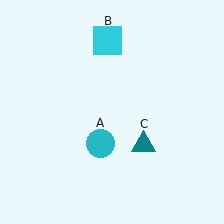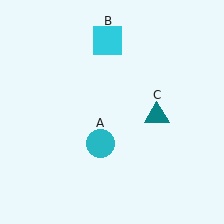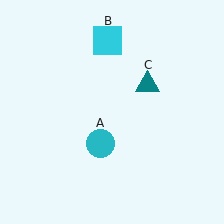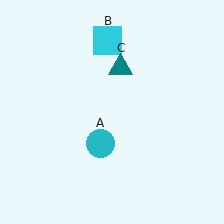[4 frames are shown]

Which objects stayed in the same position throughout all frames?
Cyan circle (object A) and cyan square (object B) remained stationary.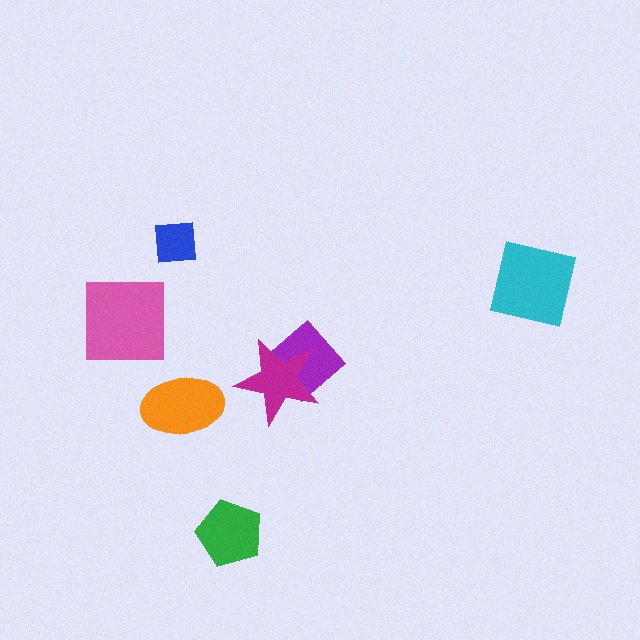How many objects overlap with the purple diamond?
1 object overlaps with the purple diamond.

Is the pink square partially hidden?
No, no other shape covers it.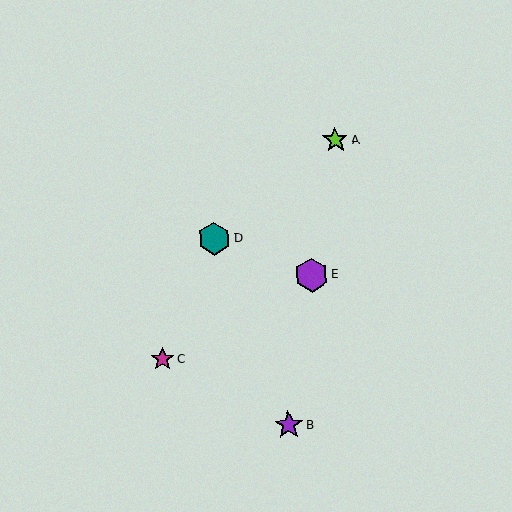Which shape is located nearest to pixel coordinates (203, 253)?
The teal hexagon (labeled D) at (214, 239) is nearest to that location.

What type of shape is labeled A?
Shape A is a lime star.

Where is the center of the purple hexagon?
The center of the purple hexagon is at (311, 275).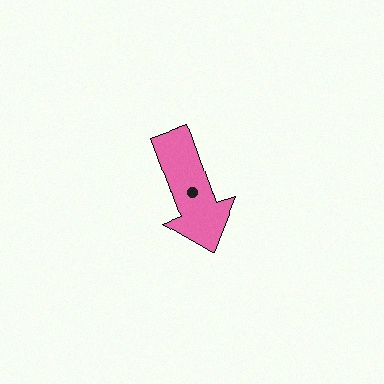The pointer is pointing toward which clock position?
Roughly 5 o'clock.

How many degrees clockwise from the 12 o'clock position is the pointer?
Approximately 160 degrees.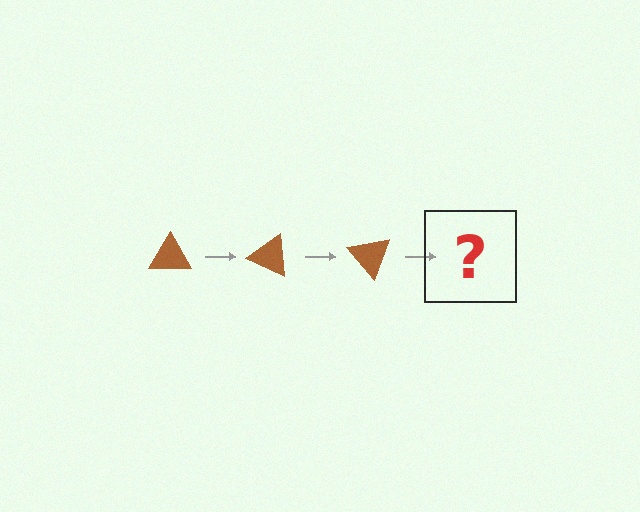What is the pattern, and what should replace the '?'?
The pattern is that the triangle rotates 25 degrees each step. The '?' should be a brown triangle rotated 75 degrees.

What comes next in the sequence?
The next element should be a brown triangle rotated 75 degrees.